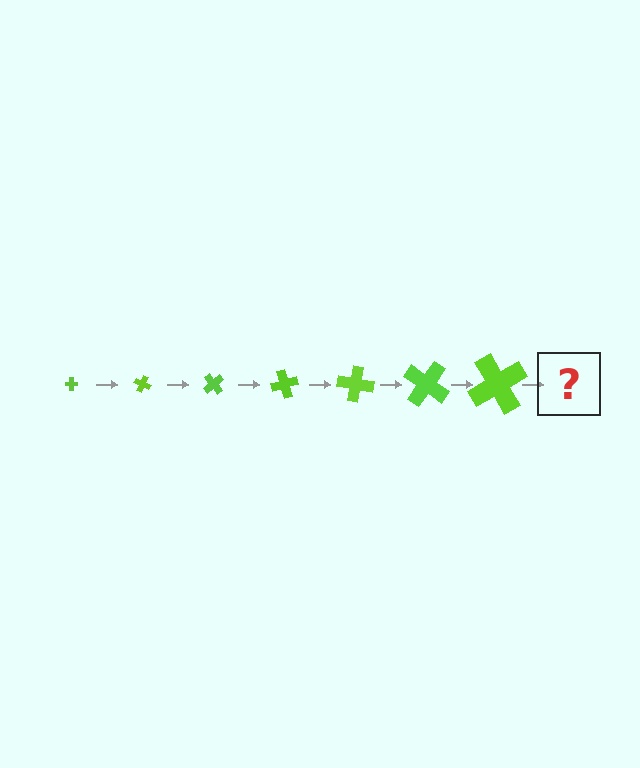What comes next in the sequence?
The next element should be a cross, larger than the previous one and rotated 175 degrees from the start.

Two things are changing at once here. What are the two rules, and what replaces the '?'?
The two rules are that the cross grows larger each step and it rotates 25 degrees each step. The '?' should be a cross, larger than the previous one and rotated 175 degrees from the start.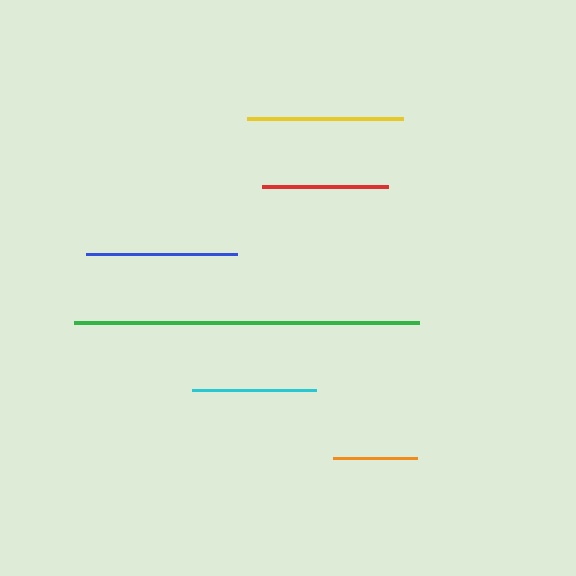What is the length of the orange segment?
The orange segment is approximately 84 pixels long.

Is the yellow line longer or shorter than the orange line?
The yellow line is longer than the orange line.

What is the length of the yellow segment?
The yellow segment is approximately 156 pixels long.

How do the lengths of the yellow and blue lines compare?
The yellow and blue lines are approximately the same length.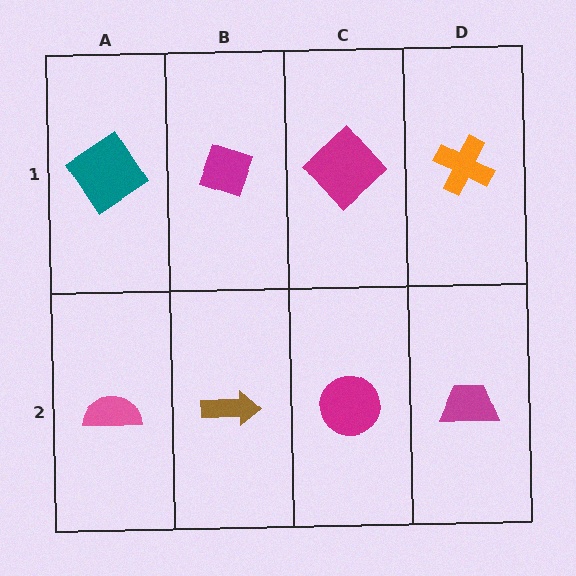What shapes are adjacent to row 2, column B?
A magenta diamond (row 1, column B), a pink semicircle (row 2, column A), a magenta circle (row 2, column C).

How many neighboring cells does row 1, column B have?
3.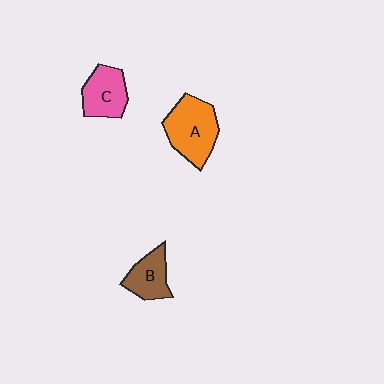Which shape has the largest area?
Shape A (orange).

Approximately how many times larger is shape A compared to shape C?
Approximately 1.3 times.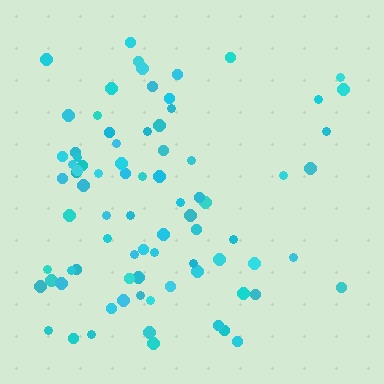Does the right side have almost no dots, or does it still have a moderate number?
Still a moderate number, just noticeably fewer than the left.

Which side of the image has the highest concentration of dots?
The left.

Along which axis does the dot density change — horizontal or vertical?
Horizontal.